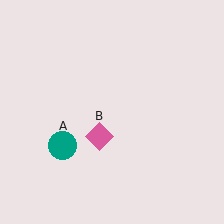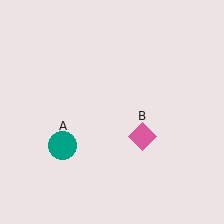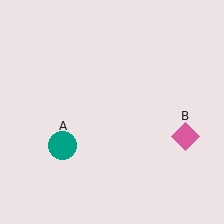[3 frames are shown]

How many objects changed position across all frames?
1 object changed position: pink diamond (object B).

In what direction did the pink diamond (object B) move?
The pink diamond (object B) moved right.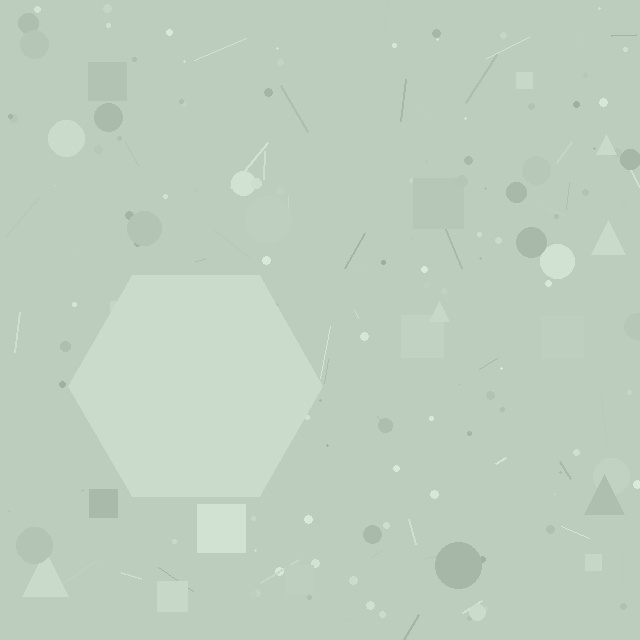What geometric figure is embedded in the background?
A hexagon is embedded in the background.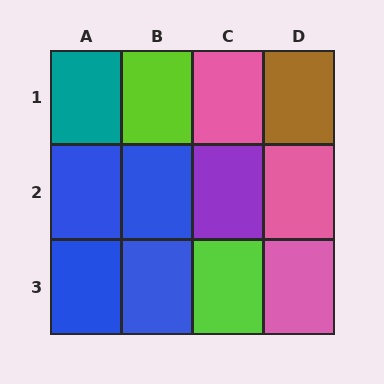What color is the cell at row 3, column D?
Pink.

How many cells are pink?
3 cells are pink.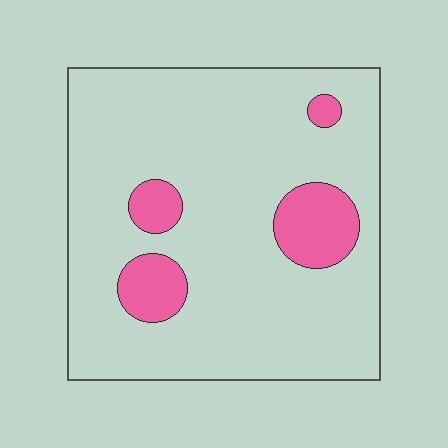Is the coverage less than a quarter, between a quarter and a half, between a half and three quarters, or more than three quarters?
Less than a quarter.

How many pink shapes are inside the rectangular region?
4.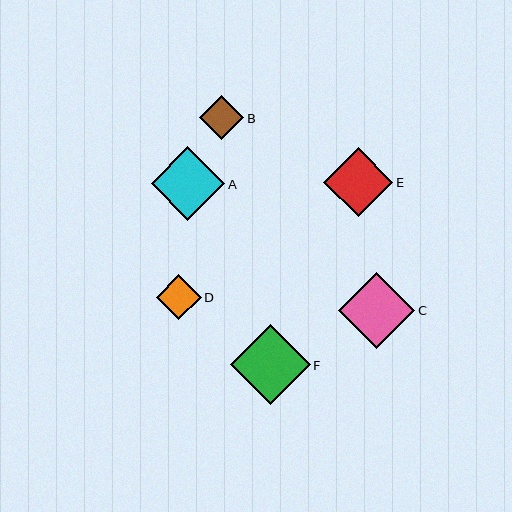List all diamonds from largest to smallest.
From largest to smallest: F, C, A, E, D, B.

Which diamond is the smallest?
Diamond B is the smallest with a size of approximately 44 pixels.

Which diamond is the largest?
Diamond F is the largest with a size of approximately 80 pixels.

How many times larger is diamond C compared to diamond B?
Diamond C is approximately 1.7 times the size of diamond B.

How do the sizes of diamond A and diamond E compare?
Diamond A and diamond E are approximately the same size.